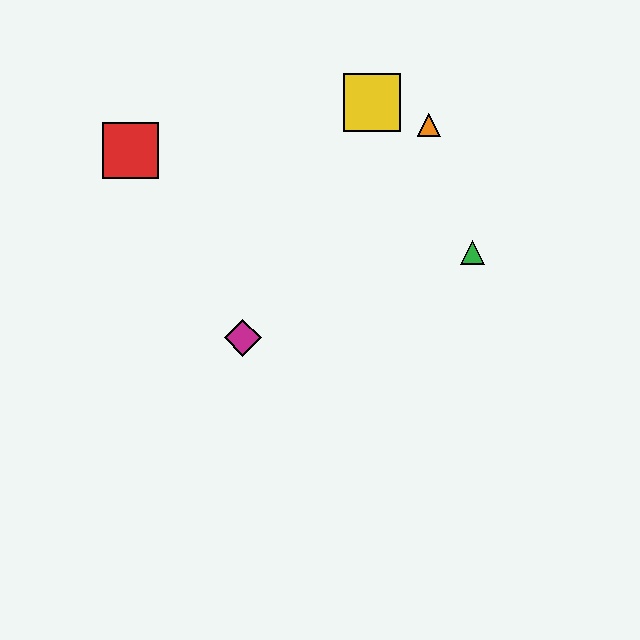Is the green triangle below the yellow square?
Yes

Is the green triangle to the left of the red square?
No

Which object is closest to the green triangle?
The orange triangle is closest to the green triangle.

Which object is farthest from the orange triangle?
The red square is farthest from the orange triangle.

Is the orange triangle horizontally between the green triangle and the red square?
Yes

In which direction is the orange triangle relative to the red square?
The orange triangle is to the right of the red square.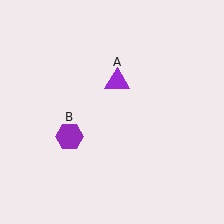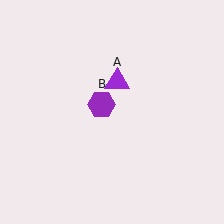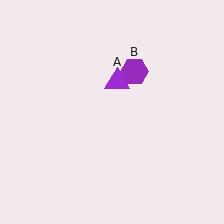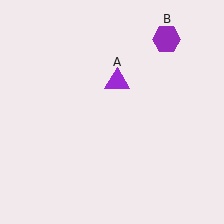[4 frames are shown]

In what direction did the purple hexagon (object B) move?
The purple hexagon (object B) moved up and to the right.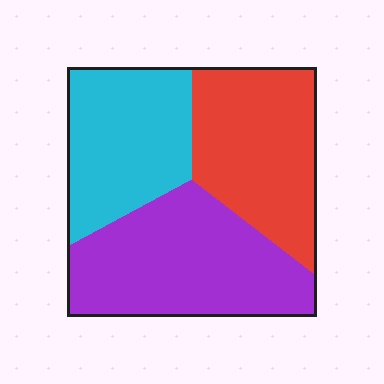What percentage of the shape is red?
Red covers roughly 30% of the shape.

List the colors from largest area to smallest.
From largest to smallest: purple, red, cyan.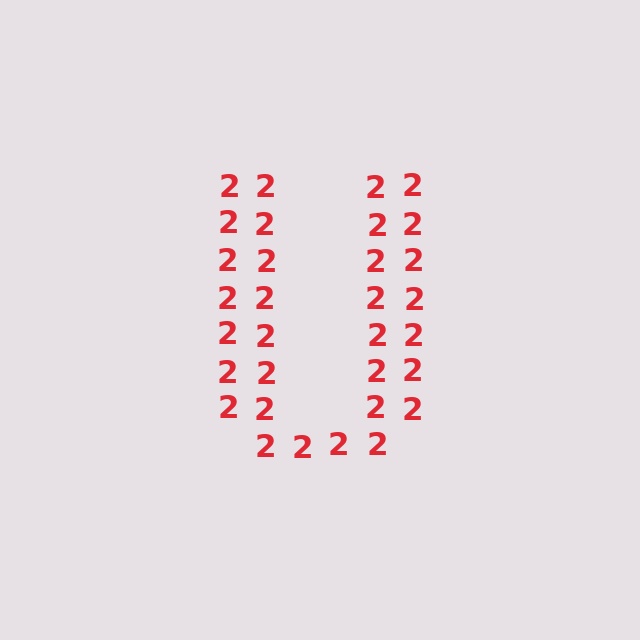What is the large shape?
The large shape is the letter U.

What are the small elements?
The small elements are digit 2's.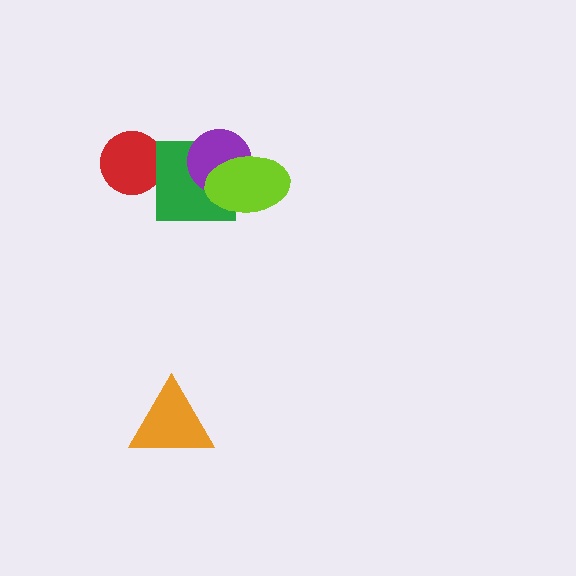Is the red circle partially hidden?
No, no other shape covers it.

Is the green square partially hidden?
Yes, it is partially covered by another shape.